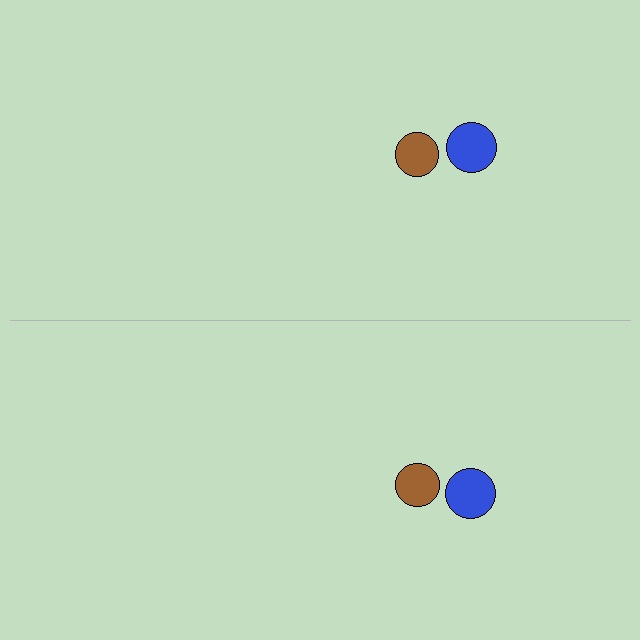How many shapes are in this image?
There are 4 shapes in this image.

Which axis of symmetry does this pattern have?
The pattern has a horizontal axis of symmetry running through the center of the image.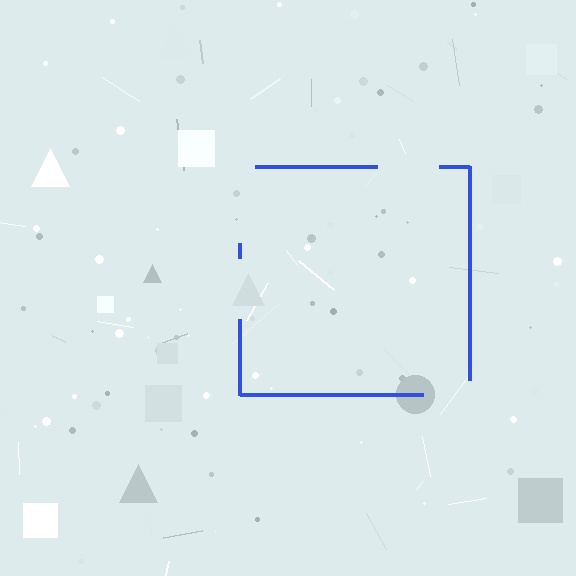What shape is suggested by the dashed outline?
The dashed outline suggests a square.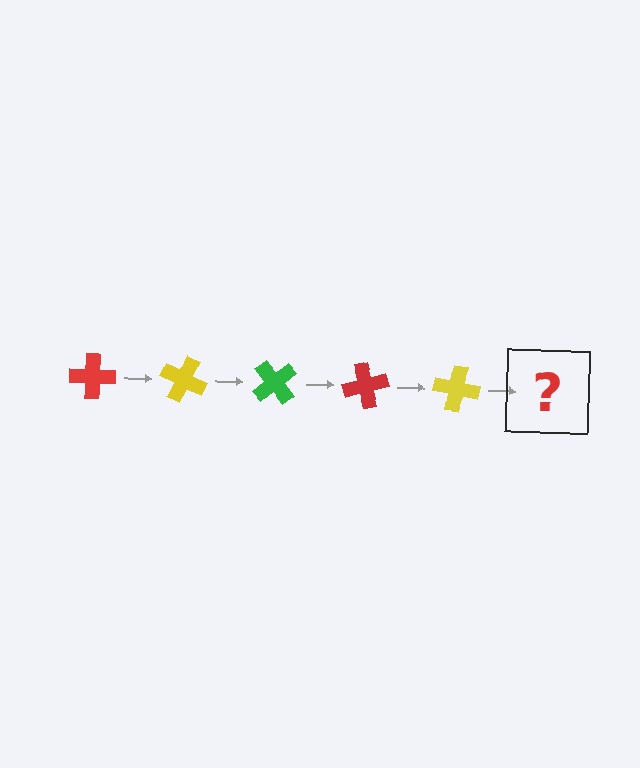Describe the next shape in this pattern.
It should be a green cross, rotated 125 degrees from the start.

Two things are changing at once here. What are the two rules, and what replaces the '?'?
The two rules are that it rotates 25 degrees each step and the color cycles through red, yellow, and green. The '?' should be a green cross, rotated 125 degrees from the start.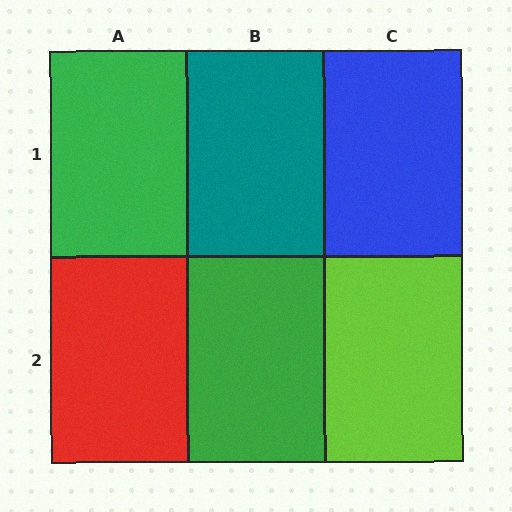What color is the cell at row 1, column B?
Teal.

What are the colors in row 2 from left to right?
Red, green, lime.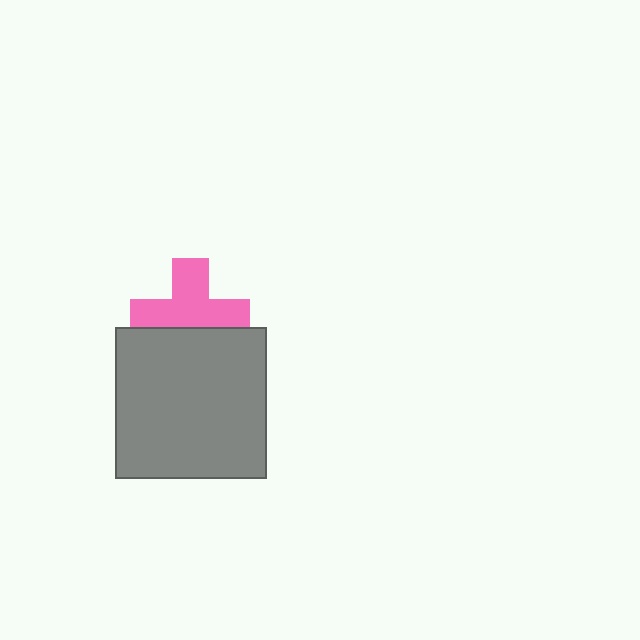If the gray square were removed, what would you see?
You would see the complete pink cross.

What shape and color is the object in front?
The object in front is a gray square.